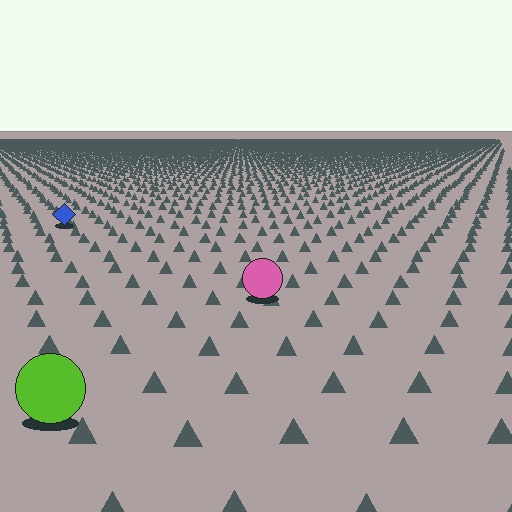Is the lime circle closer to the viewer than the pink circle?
Yes. The lime circle is closer — you can tell from the texture gradient: the ground texture is coarser near it.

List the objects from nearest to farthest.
From nearest to farthest: the lime circle, the pink circle, the blue diamond.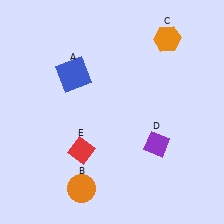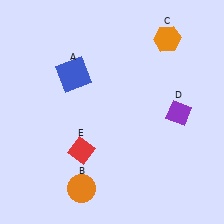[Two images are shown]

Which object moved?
The purple diamond (D) moved up.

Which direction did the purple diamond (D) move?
The purple diamond (D) moved up.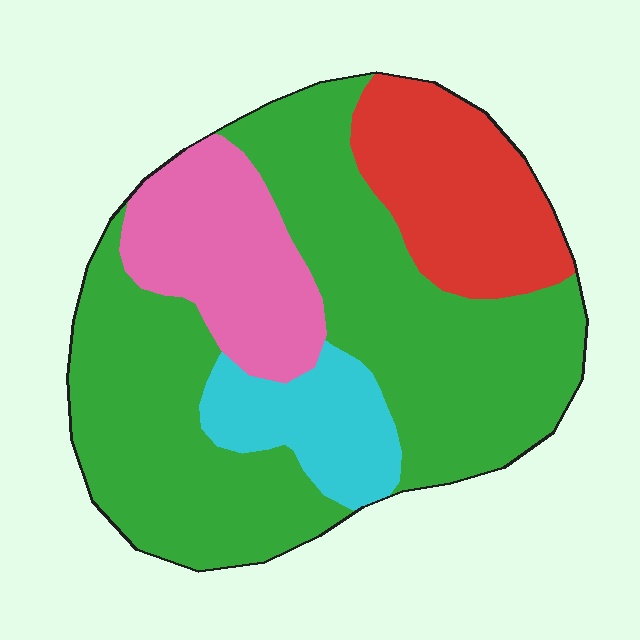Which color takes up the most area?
Green, at roughly 55%.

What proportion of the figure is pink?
Pink takes up about one sixth (1/6) of the figure.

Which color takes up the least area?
Cyan, at roughly 10%.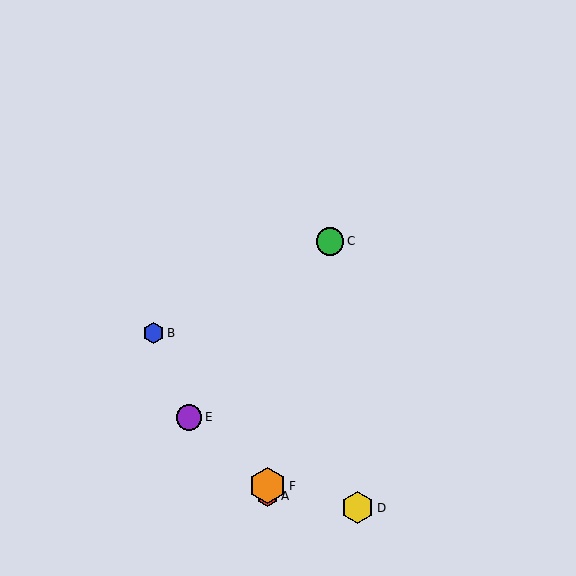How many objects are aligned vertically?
2 objects (A, F) are aligned vertically.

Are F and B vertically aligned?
No, F is at x≈268 and B is at x≈154.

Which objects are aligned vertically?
Objects A, F are aligned vertically.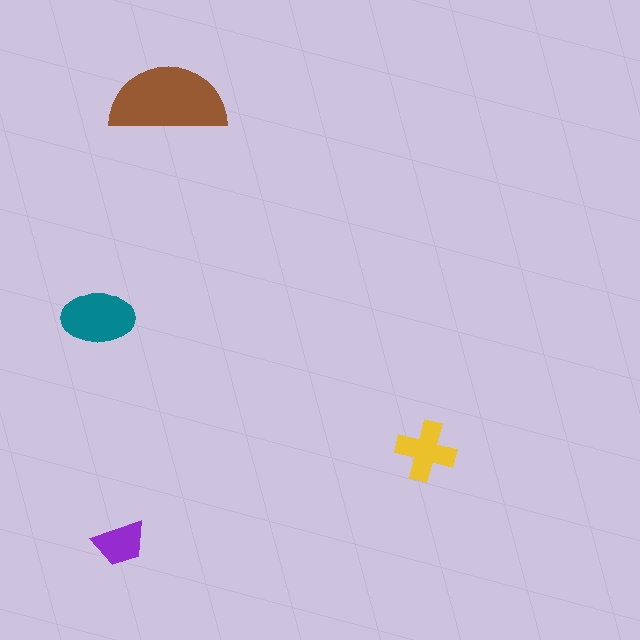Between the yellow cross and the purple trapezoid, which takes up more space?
The yellow cross.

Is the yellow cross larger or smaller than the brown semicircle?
Smaller.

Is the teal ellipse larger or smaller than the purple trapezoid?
Larger.